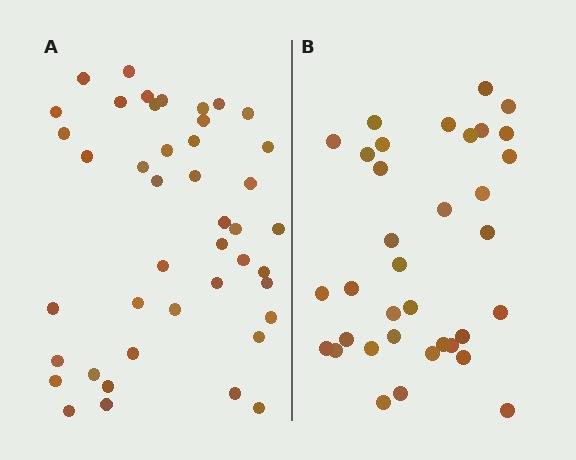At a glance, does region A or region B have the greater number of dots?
Region A (the left region) has more dots.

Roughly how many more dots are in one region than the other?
Region A has roughly 8 or so more dots than region B.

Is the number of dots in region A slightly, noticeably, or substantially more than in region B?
Region A has only slightly more — the two regions are fairly close. The ratio is roughly 1.2 to 1.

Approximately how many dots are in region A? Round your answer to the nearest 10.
About 40 dots. (The exact count is 43, which rounds to 40.)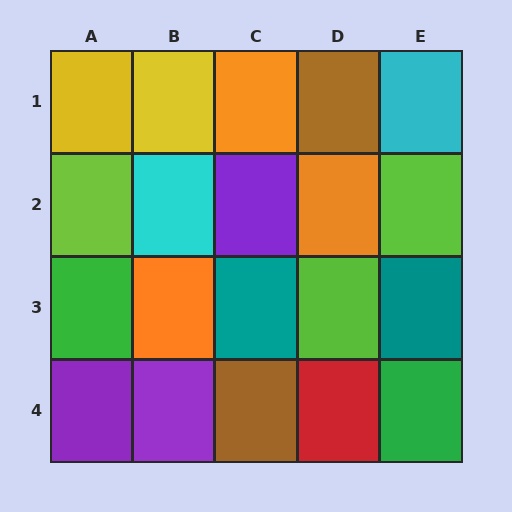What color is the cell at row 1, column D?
Brown.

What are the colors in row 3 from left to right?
Green, orange, teal, lime, teal.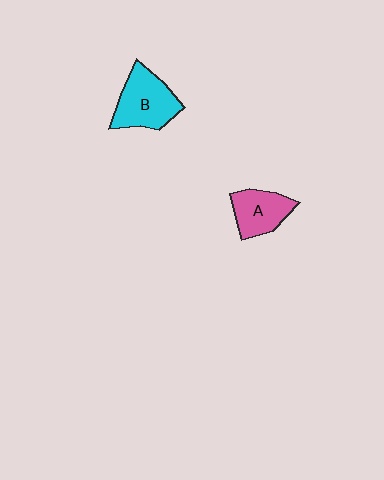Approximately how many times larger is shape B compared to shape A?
Approximately 1.3 times.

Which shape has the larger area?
Shape B (cyan).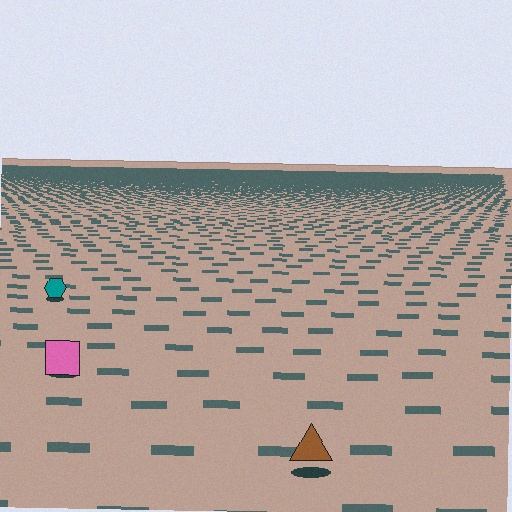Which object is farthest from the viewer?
The teal hexagon is farthest from the viewer. It appears smaller and the ground texture around it is denser.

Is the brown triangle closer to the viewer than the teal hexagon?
Yes. The brown triangle is closer — you can tell from the texture gradient: the ground texture is coarser near it.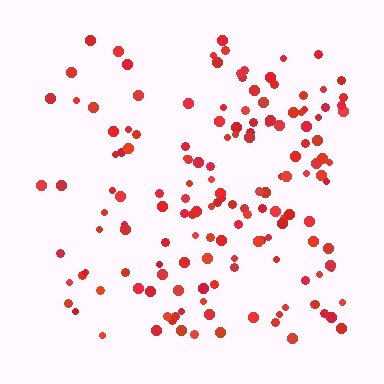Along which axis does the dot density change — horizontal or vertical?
Horizontal.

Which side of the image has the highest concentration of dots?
The right.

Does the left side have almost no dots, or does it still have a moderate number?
Still a moderate number, just noticeably fewer than the right.